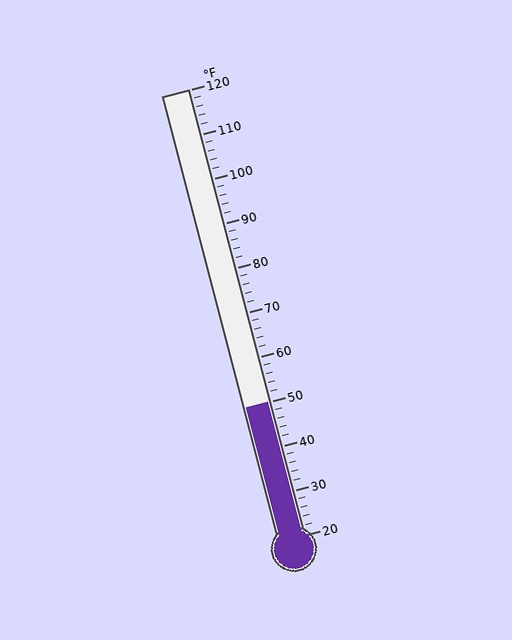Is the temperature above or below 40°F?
The temperature is above 40°F.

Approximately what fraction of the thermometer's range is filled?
The thermometer is filled to approximately 30% of its range.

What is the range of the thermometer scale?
The thermometer scale ranges from 20°F to 120°F.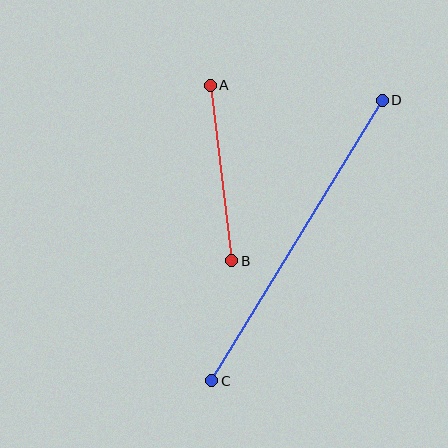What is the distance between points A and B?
The distance is approximately 177 pixels.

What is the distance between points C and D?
The distance is approximately 329 pixels.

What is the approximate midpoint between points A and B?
The midpoint is at approximately (221, 173) pixels.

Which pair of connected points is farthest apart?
Points C and D are farthest apart.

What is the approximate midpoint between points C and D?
The midpoint is at approximately (297, 240) pixels.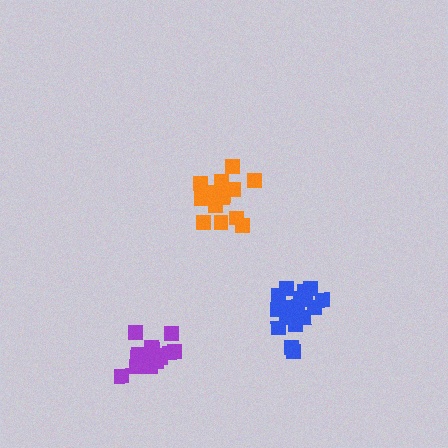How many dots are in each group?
Group 1: 16 dots, Group 2: 18 dots, Group 3: 18 dots (52 total).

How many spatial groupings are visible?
There are 3 spatial groupings.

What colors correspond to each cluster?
The clusters are colored: orange, blue, purple.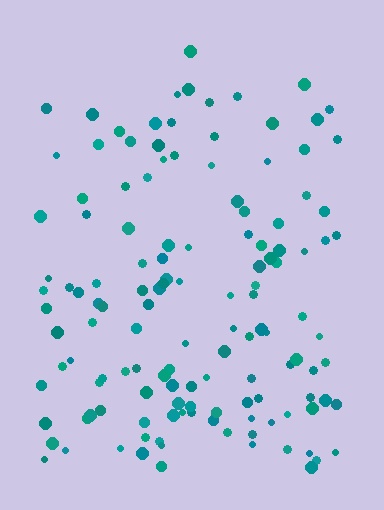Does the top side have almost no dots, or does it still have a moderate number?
Still a moderate number, just noticeably fewer than the bottom.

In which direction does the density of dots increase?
From top to bottom, with the bottom side densest.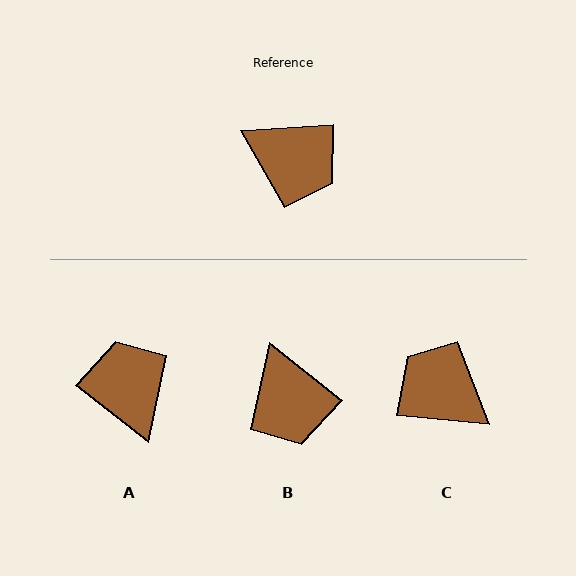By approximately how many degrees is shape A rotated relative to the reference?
Approximately 138 degrees counter-clockwise.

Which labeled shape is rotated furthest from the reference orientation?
C, about 171 degrees away.